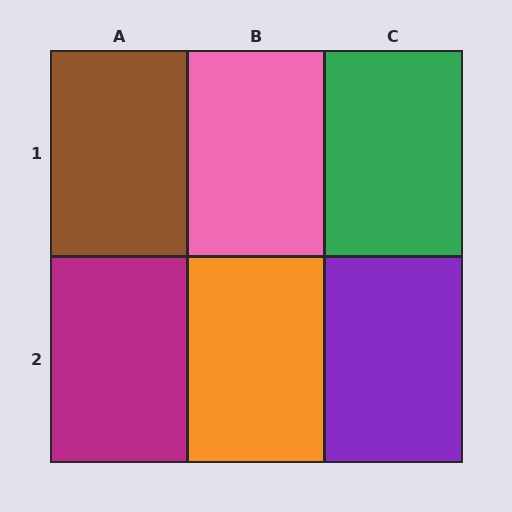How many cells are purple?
1 cell is purple.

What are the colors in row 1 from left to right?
Brown, pink, green.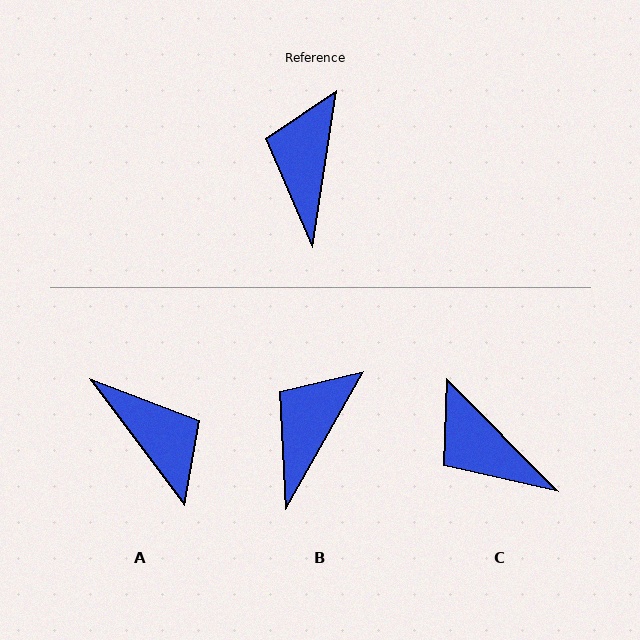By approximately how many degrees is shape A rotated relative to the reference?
Approximately 134 degrees clockwise.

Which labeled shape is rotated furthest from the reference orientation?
A, about 134 degrees away.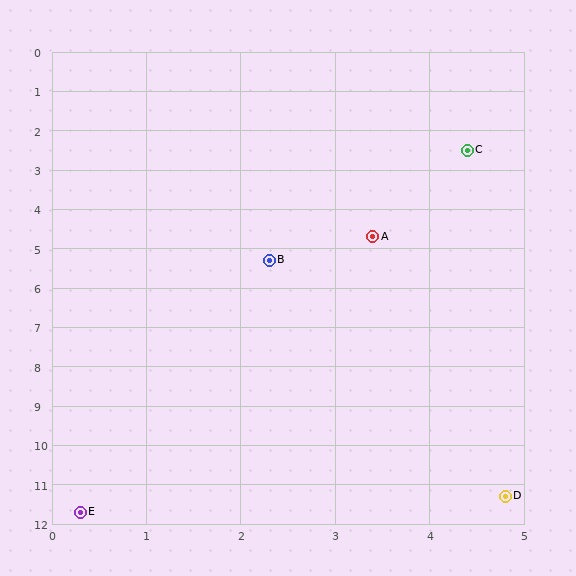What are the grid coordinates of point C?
Point C is at approximately (4.4, 2.5).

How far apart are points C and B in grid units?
Points C and B are about 3.5 grid units apart.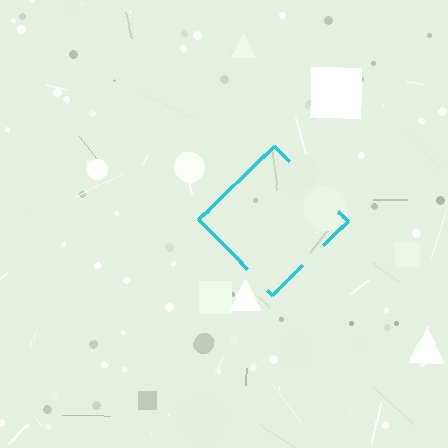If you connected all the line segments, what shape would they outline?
They would outline a diamond.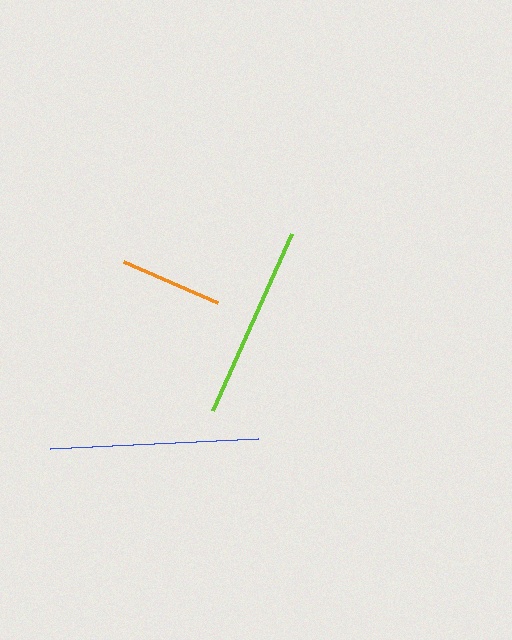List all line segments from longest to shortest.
From longest to shortest: blue, lime, orange.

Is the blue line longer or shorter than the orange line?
The blue line is longer than the orange line.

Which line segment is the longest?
The blue line is the longest at approximately 209 pixels.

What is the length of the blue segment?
The blue segment is approximately 209 pixels long.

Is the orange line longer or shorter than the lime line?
The lime line is longer than the orange line.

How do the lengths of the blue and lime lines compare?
The blue and lime lines are approximately the same length.